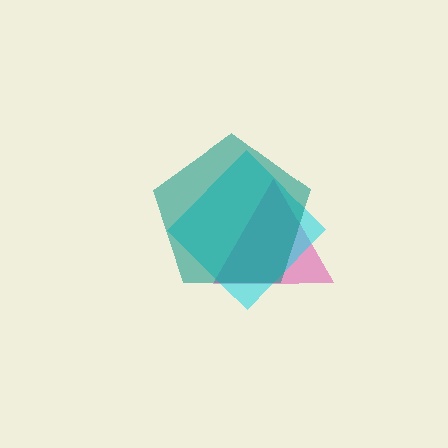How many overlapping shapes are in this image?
There are 3 overlapping shapes in the image.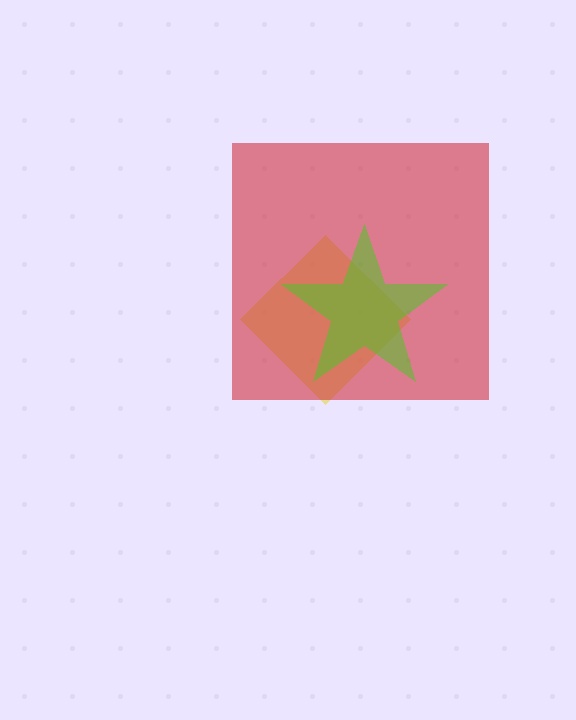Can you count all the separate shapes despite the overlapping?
Yes, there are 3 separate shapes.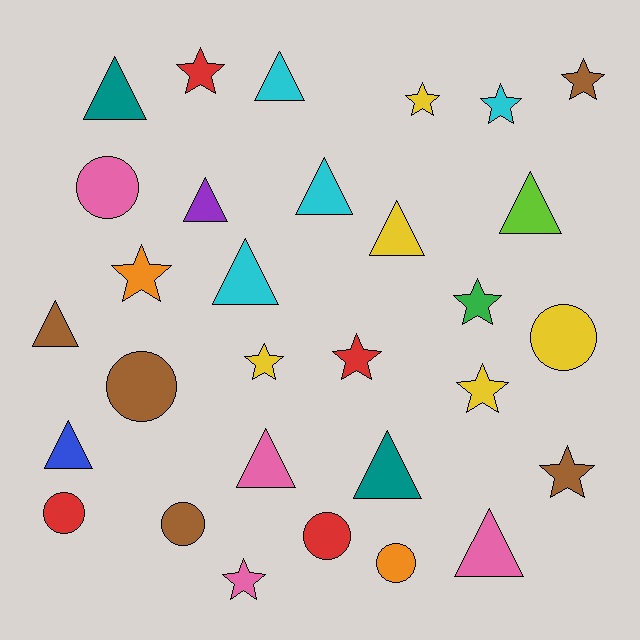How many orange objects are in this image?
There are 2 orange objects.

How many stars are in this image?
There are 11 stars.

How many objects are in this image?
There are 30 objects.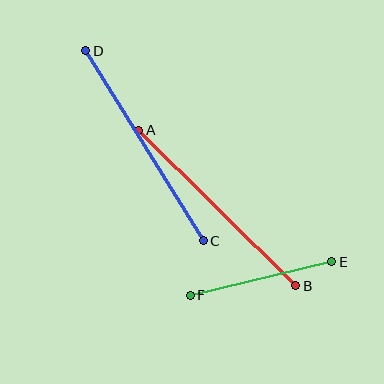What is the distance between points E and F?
The distance is approximately 146 pixels.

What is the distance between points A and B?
The distance is approximately 221 pixels.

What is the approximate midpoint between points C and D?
The midpoint is at approximately (144, 146) pixels.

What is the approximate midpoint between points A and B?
The midpoint is at approximately (217, 208) pixels.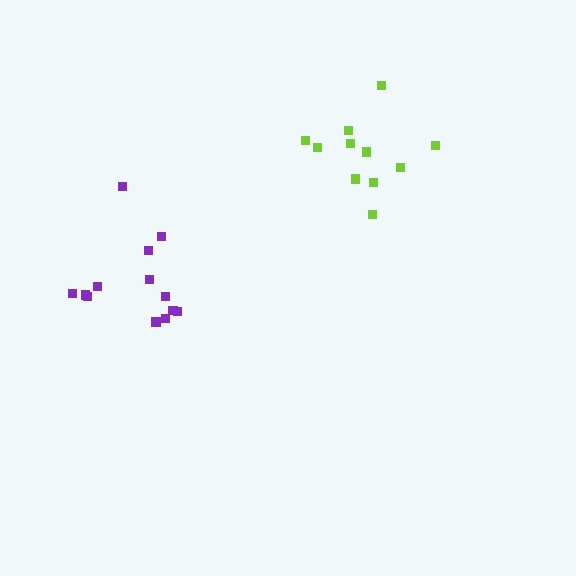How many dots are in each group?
Group 1: 13 dots, Group 2: 11 dots (24 total).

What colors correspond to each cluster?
The clusters are colored: purple, lime.